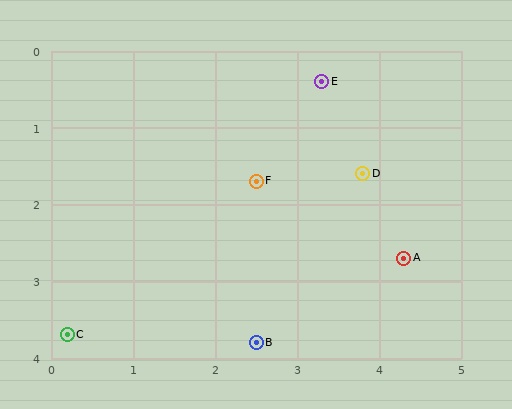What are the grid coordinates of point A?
Point A is at approximately (4.3, 2.7).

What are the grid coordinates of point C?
Point C is at approximately (0.2, 3.7).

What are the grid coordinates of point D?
Point D is at approximately (3.8, 1.6).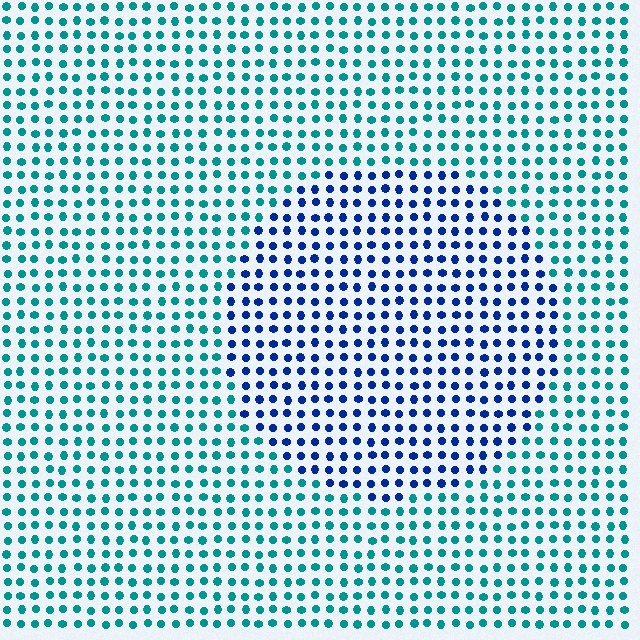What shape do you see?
I see a circle.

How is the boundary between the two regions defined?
The boundary is defined purely by a slight shift in hue (about 47 degrees). Spacing, size, and orientation are identical on both sides.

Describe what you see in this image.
The image is filled with small teal elements in a uniform arrangement. A circle-shaped region is visible where the elements are tinted to a slightly different hue, forming a subtle color boundary.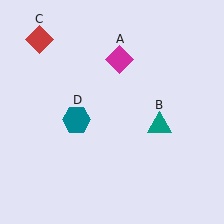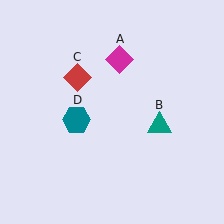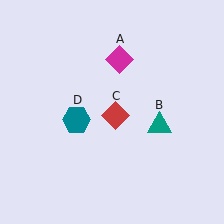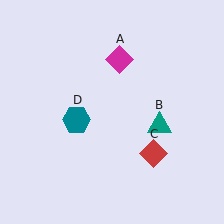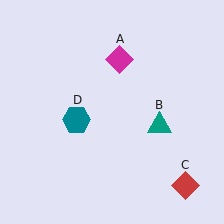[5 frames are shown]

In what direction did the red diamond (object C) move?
The red diamond (object C) moved down and to the right.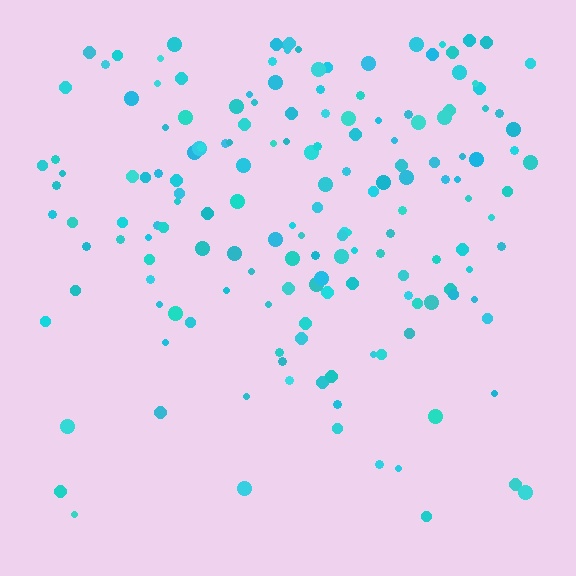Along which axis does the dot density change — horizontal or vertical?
Vertical.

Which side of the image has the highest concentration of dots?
The top.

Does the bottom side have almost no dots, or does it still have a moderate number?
Still a moderate number, just noticeably fewer than the top.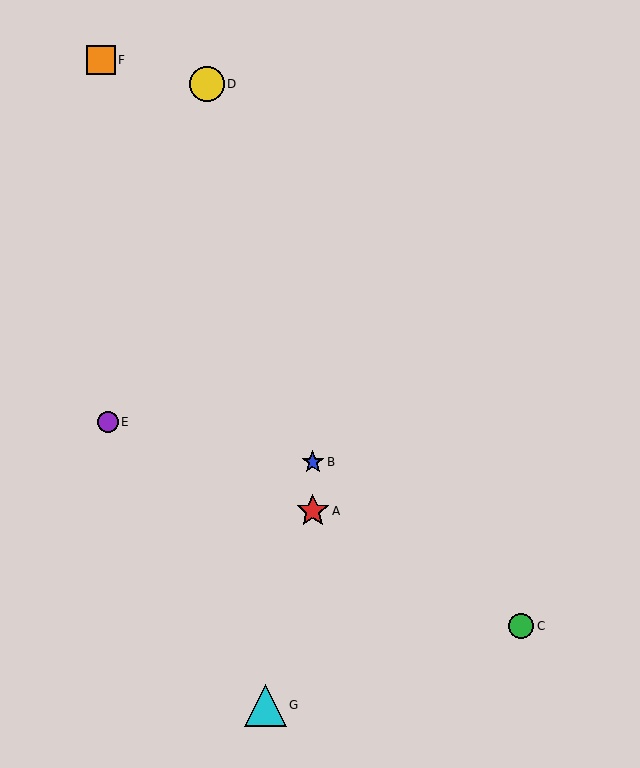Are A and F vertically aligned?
No, A is at x≈313 and F is at x≈101.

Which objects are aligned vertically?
Objects A, B are aligned vertically.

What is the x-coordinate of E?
Object E is at x≈108.